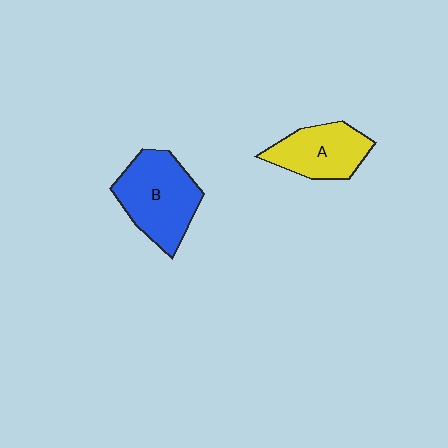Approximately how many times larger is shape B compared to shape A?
Approximately 1.3 times.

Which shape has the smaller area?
Shape A (yellow).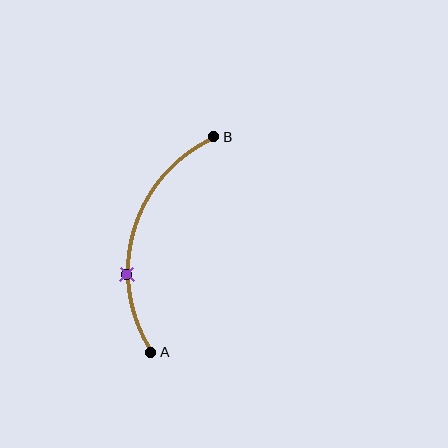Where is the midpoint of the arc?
The arc midpoint is the point on the curve farthest from the straight line joining A and B. It sits to the left of that line.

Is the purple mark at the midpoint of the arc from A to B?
No. The purple mark lies on the arc but is closer to endpoint A. The arc midpoint would be at the point on the curve equidistant along the arc from both A and B.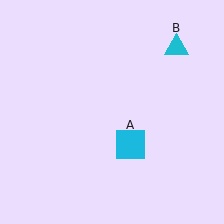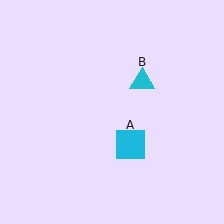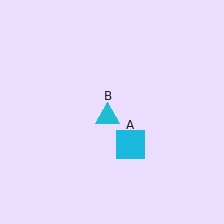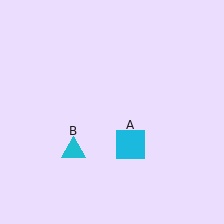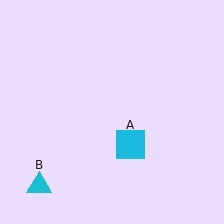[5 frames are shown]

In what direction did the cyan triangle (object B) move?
The cyan triangle (object B) moved down and to the left.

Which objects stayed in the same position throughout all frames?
Cyan square (object A) remained stationary.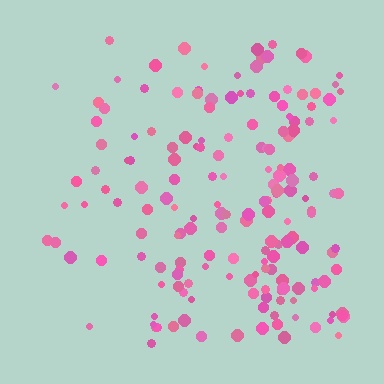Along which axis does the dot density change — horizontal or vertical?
Horizontal.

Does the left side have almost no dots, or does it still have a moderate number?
Still a moderate number, just noticeably fewer than the right.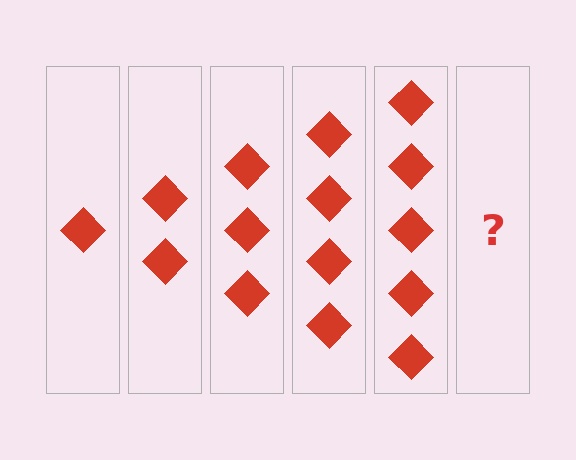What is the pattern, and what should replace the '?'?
The pattern is that each step adds one more diamond. The '?' should be 6 diamonds.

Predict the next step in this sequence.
The next step is 6 diamonds.